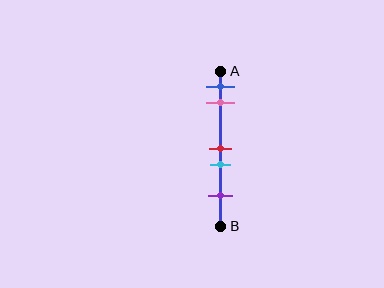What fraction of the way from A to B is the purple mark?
The purple mark is approximately 80% (0.8) of the way from A to B.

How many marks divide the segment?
There are 5 marks dividing the segment.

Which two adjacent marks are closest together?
The red and cyan marks are the closest adjacent pair.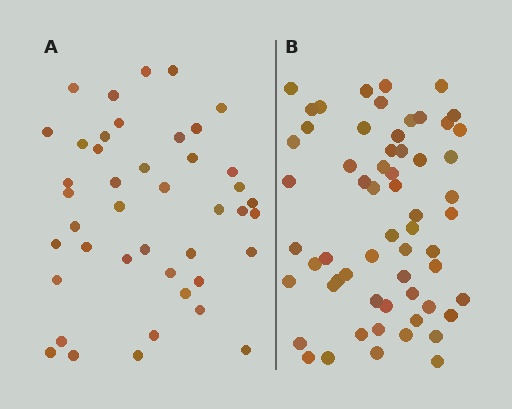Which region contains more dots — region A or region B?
Region B (the right region) has more dots.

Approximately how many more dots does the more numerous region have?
Region B has approximately 15 more dots than region A.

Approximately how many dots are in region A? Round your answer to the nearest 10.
About 40 dots. (The exact count is 43, which rounds to 40.)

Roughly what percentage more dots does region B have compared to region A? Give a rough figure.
About 40% more.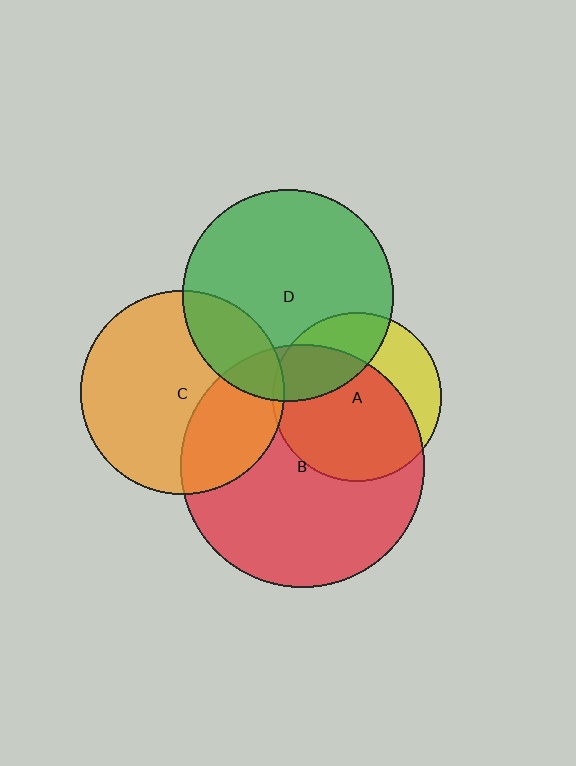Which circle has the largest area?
Circle B (red).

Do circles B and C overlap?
Yes.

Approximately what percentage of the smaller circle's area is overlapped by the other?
Approximately 30%.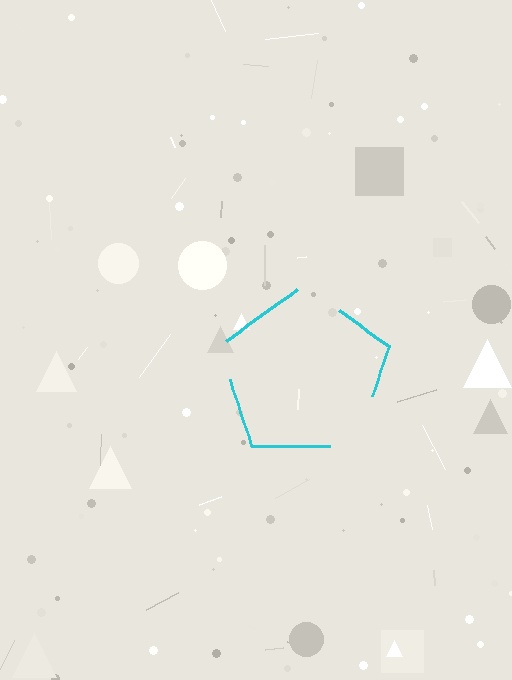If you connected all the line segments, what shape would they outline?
They would outline a pentagon.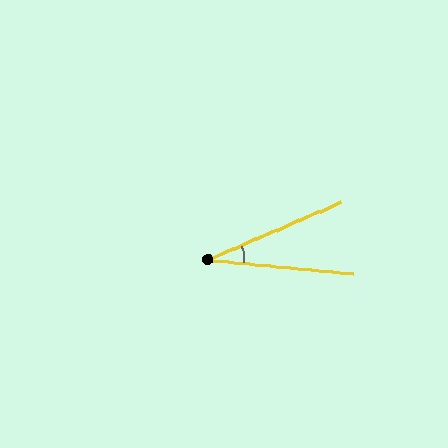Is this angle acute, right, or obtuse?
It is acute.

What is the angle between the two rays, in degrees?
Approximately 29 degrees.